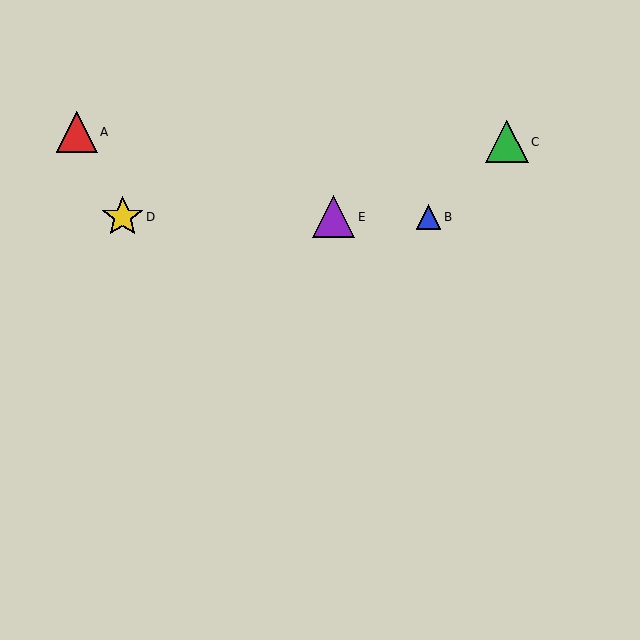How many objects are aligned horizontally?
3 objects (B, D, E) are aligned horizontally.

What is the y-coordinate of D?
Object D is at y≈217.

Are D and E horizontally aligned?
Yes, both are at y≈217.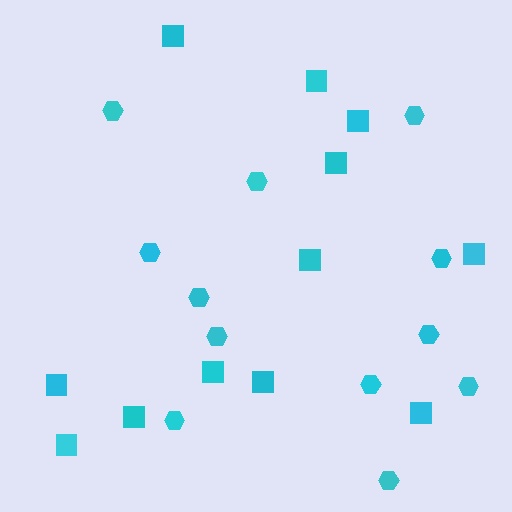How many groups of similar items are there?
There are 2 groups: one group of hexagons (12) and one group of squares (12).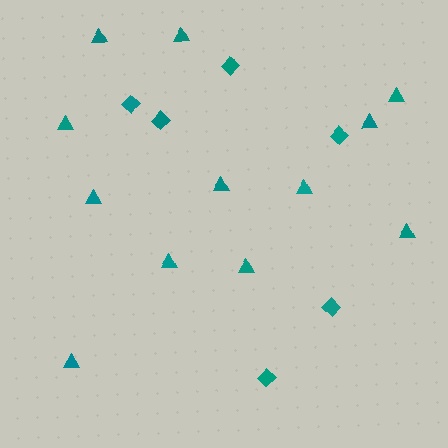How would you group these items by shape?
There are 2 groups: one group of diamonds (6) and one group of triangles (12).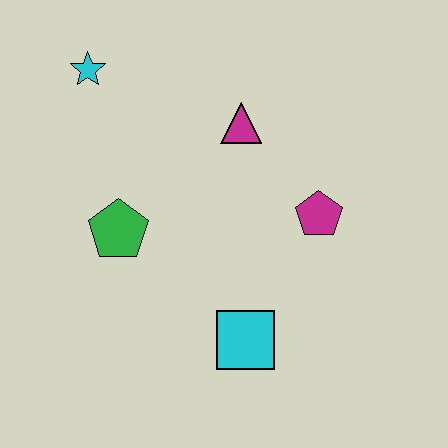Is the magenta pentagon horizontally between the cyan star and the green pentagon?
No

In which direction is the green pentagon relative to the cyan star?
The green pentagon is below the cyan star.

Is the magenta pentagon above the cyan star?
No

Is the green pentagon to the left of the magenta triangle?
Yes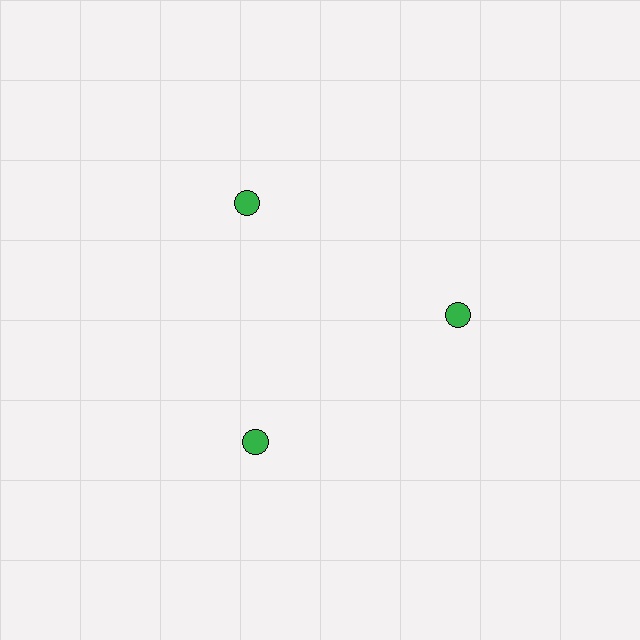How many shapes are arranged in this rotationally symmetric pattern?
There are 3 shapes, arranged in 3 groups of 1.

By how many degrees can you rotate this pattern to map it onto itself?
The pattern maps onto itself every 120 degrees of rotation.